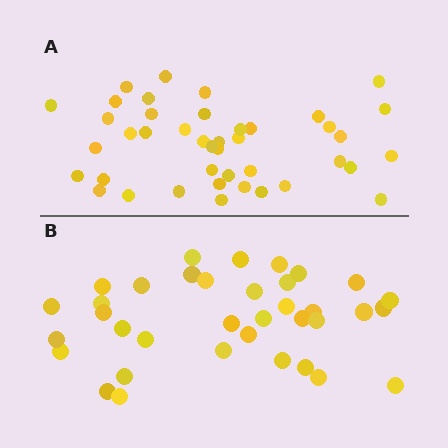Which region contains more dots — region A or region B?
Region A (the top region) has more dots.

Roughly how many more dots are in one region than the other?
Region A has about 6 more dots than region B.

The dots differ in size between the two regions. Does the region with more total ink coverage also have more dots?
No. Region B has more total ink coverage because its dots are larger, but region A actually contains more individual dots. Total area can be misleading — the number of items is what matters here.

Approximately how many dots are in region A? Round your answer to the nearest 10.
About 40 dots. (The exact count is 42, which rounds to 40.)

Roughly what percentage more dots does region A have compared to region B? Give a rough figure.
About 15% more.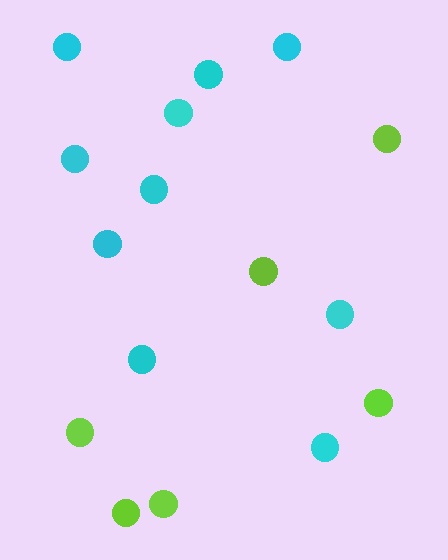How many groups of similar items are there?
There are 2 groups: one group of cyan circles (10) and one group of lime circles (6).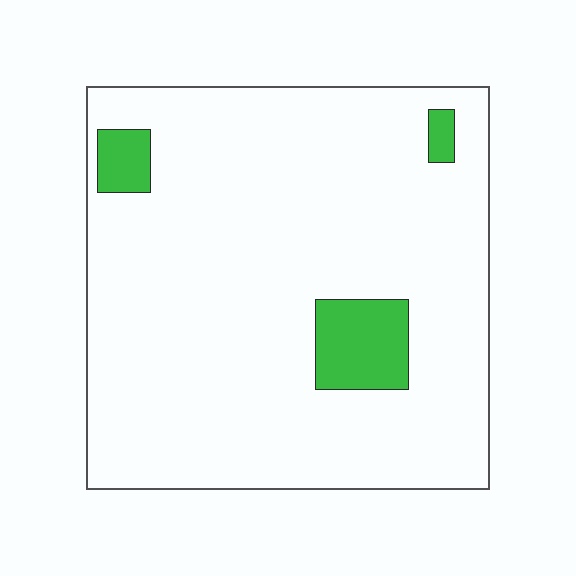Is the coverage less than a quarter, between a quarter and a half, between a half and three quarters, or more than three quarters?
Less than a quarter.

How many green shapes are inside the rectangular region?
3.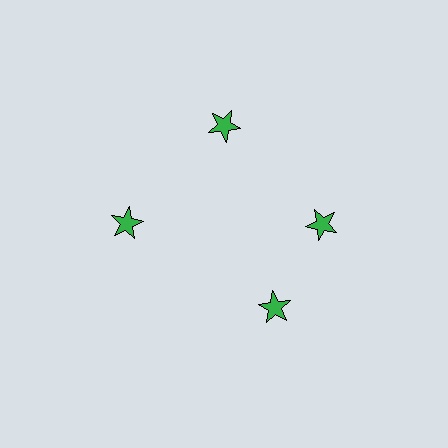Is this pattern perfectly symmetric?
No. The 4 green stars are arranged in a ring, but one element near the 6 o'clock position is rotated out of alignment along the ring, breaking the 4-fold rotational symmetry.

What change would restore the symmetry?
The symmetry would be restored by rotating it back into even spacing with its neighbors so that all 4 stars sit at equal angles and equal distance from the center.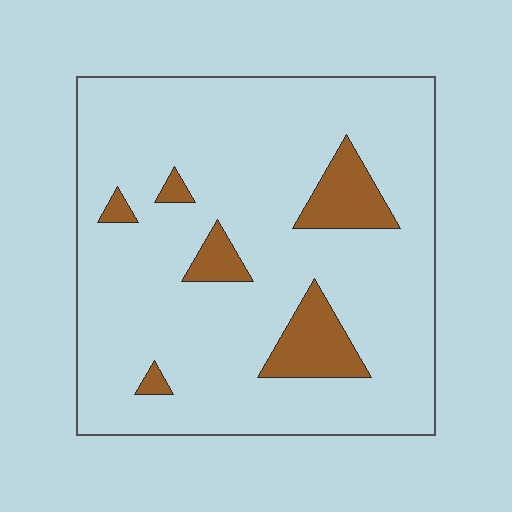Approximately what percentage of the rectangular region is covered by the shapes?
Approximately 10%.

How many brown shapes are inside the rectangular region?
6.